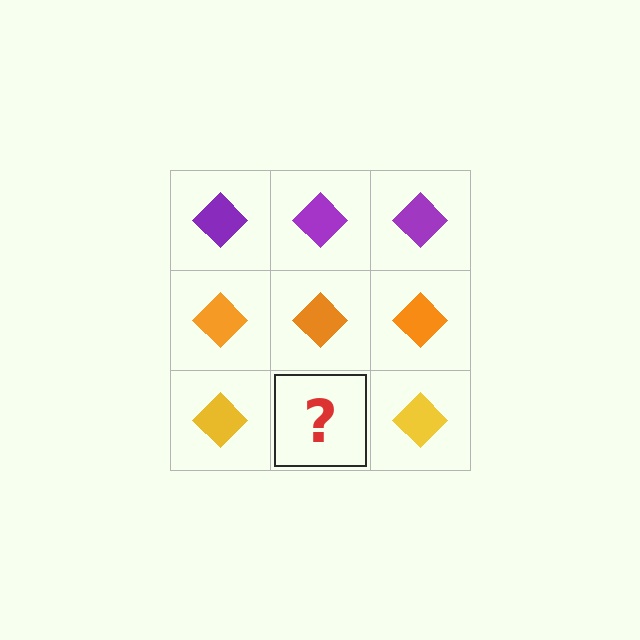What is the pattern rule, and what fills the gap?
The rule is that each row has a consistent color. The gap should be filled with a yellow diamond.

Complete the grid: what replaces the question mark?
The question mark should be replaced with a yellow diamond.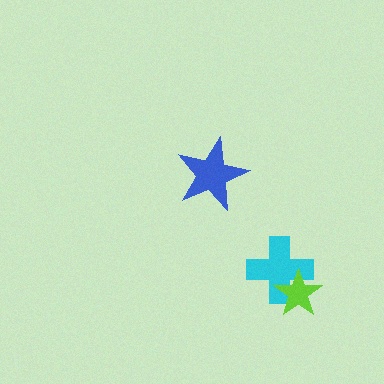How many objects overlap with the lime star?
1 object overlaps with the lime star.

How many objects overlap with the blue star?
0 objects overlap with the blue star.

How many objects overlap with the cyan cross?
1 object overlaps with the cyan cross.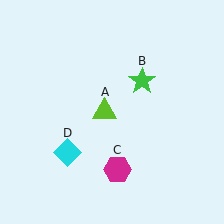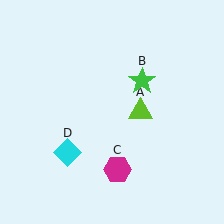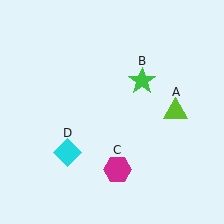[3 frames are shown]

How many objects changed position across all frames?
1 object changed position: lime triangle (object A).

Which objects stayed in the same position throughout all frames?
Green star (object B) and magenta hexagon (object C) and cyan diamond (object D) remained stationary.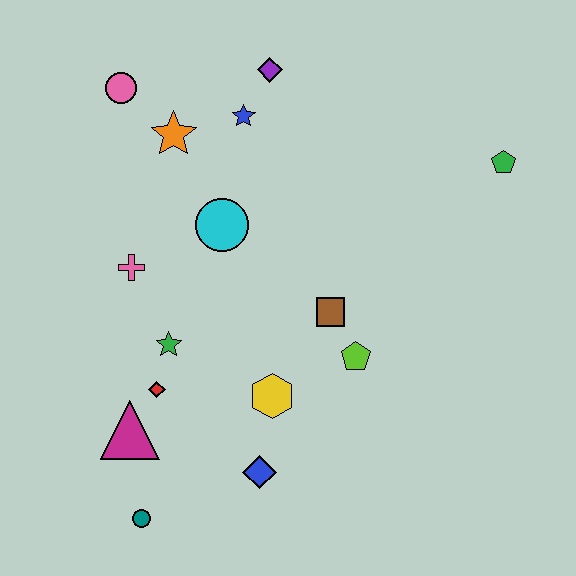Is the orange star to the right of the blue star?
No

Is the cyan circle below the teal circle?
No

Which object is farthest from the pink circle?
The teal circle is farthest from the pink circle.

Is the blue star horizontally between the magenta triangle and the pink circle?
No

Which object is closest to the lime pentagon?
The brown square is closest to the lime pentagon.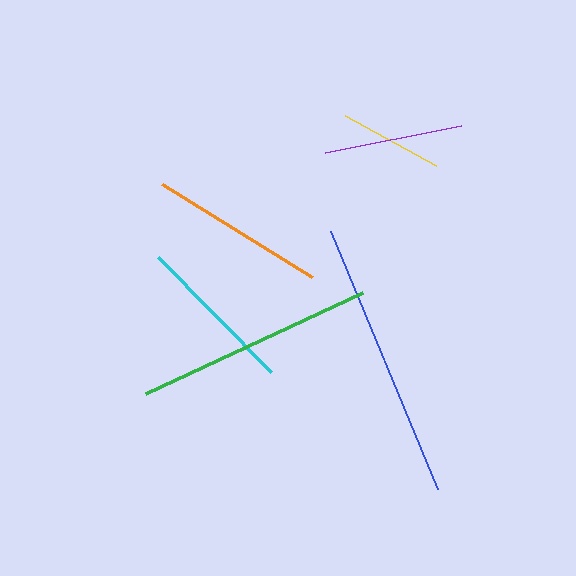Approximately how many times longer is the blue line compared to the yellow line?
The blue line is approximately 2.7 times the length of the yellow line.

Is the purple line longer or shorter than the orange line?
The orange line is longer than the purple line.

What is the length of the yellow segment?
The yellow segment is approximately 103 pixels long.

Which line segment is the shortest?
The yellow line is the shortest at approximately 103 pixels.